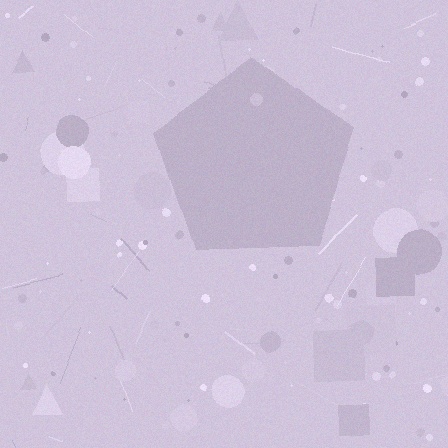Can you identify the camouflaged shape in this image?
The camouflaged shape is a pentagon.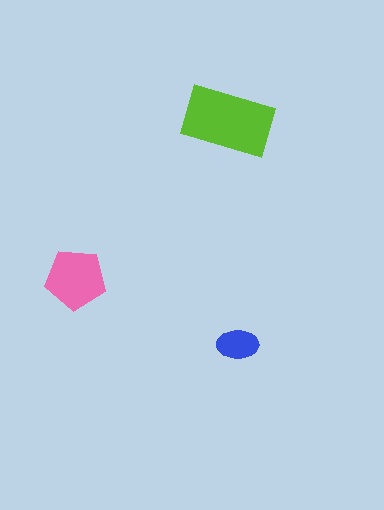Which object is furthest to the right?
The blue ellipse is rightmost.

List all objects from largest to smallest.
The lime rectangle, the pink pentagon, the blue ellipse.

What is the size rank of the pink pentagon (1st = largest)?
2nd.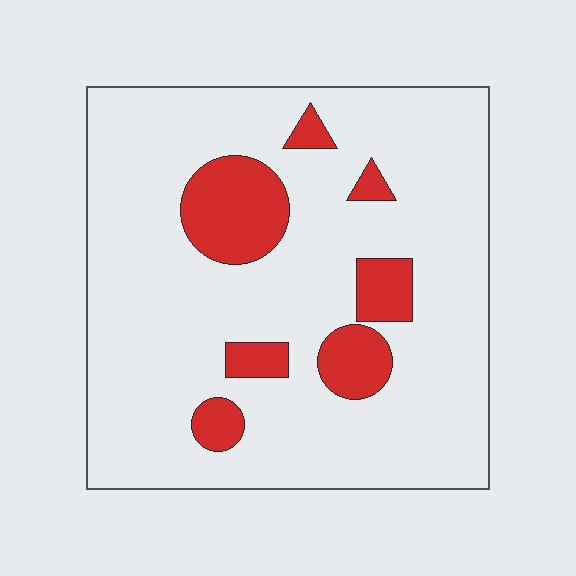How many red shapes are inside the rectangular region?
7.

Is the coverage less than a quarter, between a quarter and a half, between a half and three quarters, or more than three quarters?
Less than a quarter.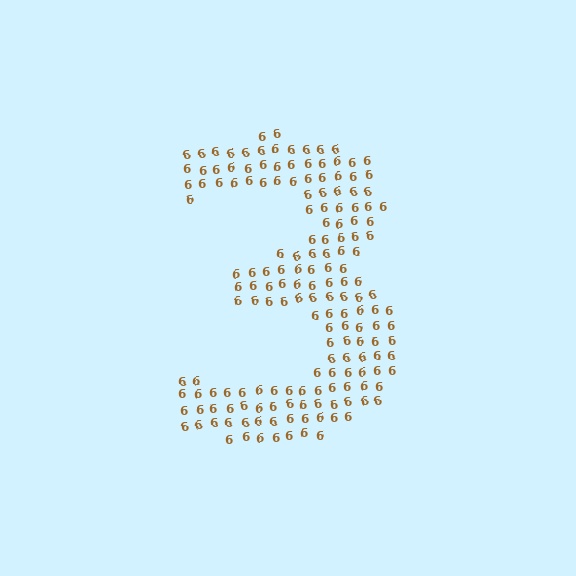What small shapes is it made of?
It is made of small digit 6's.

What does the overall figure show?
The overall figure shows the digit 3.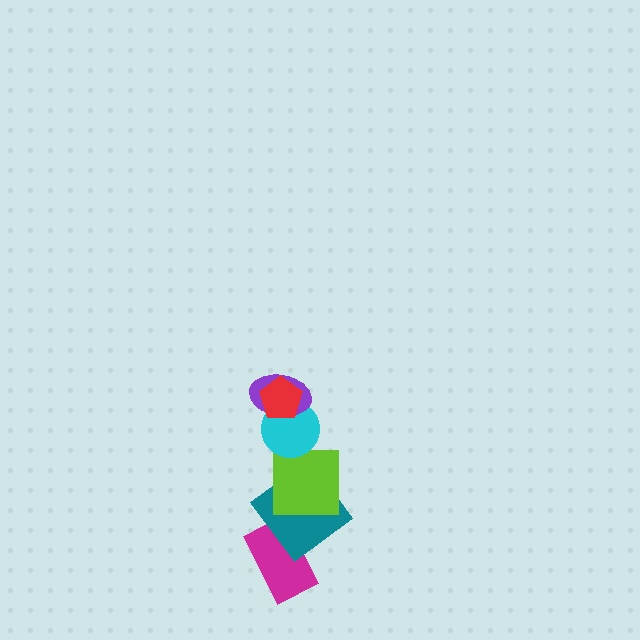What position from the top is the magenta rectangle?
The magenta rectangle is 6th from the top.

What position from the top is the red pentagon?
The red pentagon is 1st from the top.